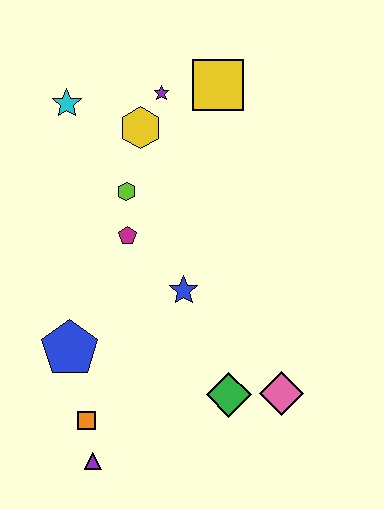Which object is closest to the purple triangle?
The orange square is closest to the purple triangle.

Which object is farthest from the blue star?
The cyan star is farthest from the blue star.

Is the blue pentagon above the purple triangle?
Yes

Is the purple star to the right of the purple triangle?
Yes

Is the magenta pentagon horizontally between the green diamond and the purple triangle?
Yes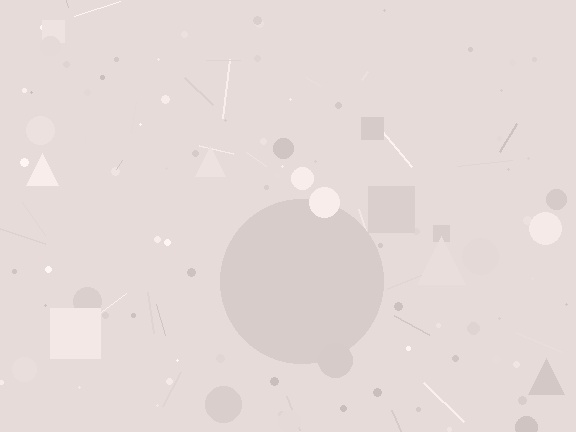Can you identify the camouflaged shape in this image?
The camouflaged shape is a circle.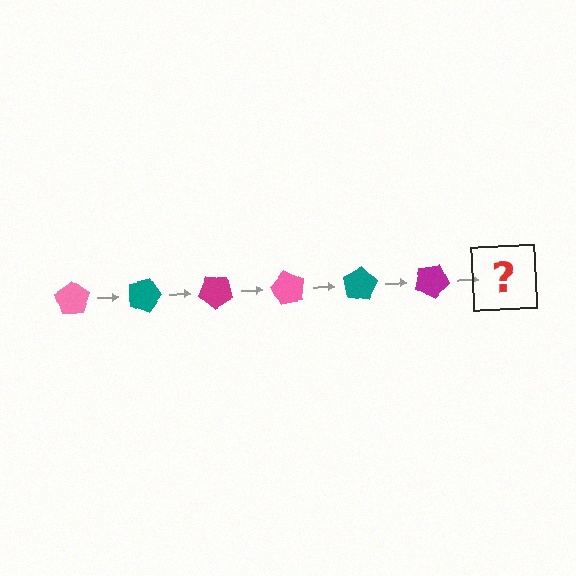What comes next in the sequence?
The next element should be a pink pentagon, rotated 120 degrees from the start.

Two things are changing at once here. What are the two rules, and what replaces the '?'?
The two rules are that it rotates 20 degrees each step and the color cycles through pink, teal, and magenta. The '?' should be a pink pentagon, rotated 120 degrees from the start.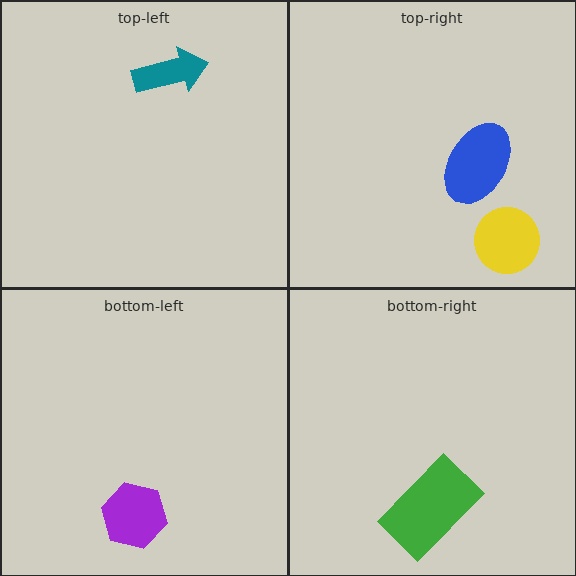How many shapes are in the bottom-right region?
1.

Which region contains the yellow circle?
The top-right region.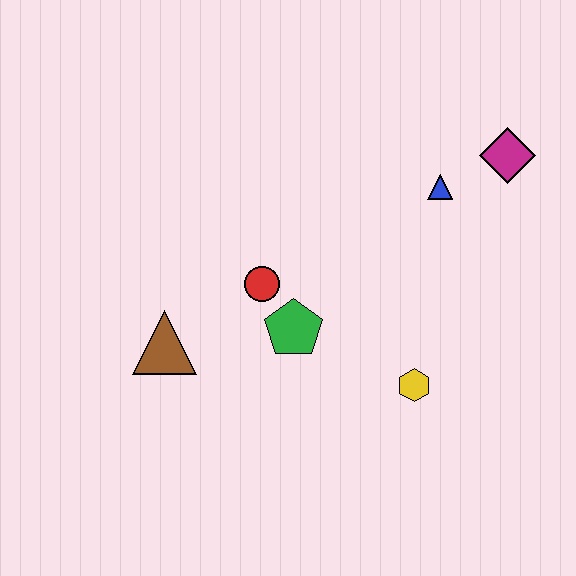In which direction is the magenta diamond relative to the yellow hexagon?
The magenta diamond is above the yellow hexagon.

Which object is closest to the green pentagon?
The red circle is closest to the green pentagon.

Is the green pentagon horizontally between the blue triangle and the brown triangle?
Yes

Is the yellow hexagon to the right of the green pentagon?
Yes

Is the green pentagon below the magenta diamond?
Yes